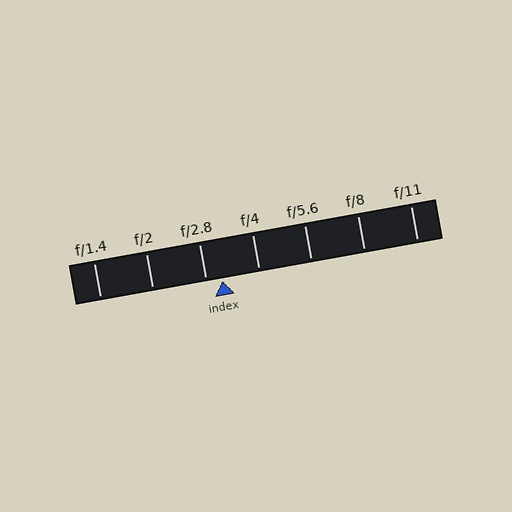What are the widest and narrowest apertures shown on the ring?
The widest aperture shown is f/1.4 and the narrowest is f/11.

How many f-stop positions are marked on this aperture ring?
There are 7 f-stop positions marked.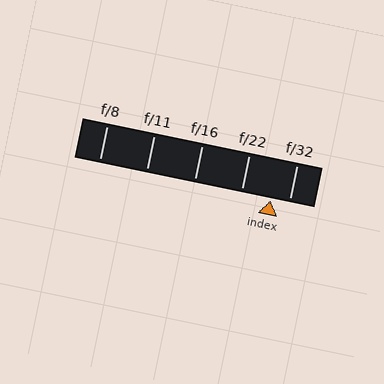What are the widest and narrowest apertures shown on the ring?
The widest aperture shown is f/8 and the narrowest is f/32.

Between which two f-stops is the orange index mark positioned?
The index mark is between f/22 and f/32.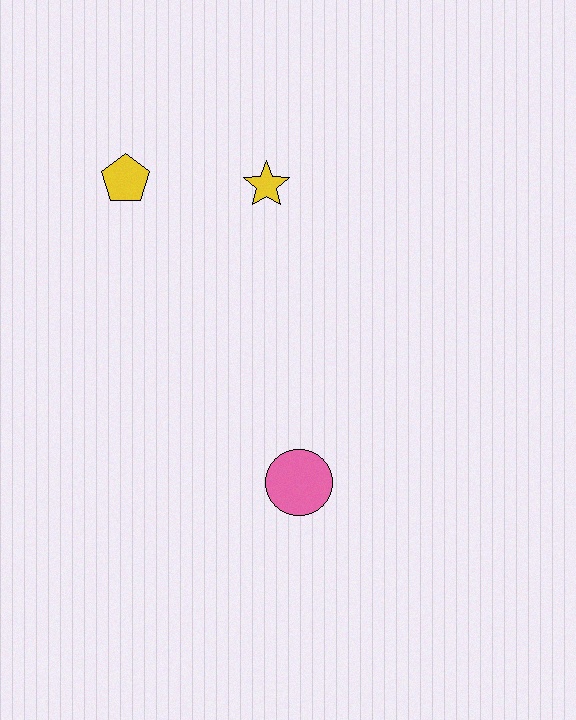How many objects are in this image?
There are 3 objects.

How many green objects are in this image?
There are no green objects.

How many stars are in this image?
There is 1 star.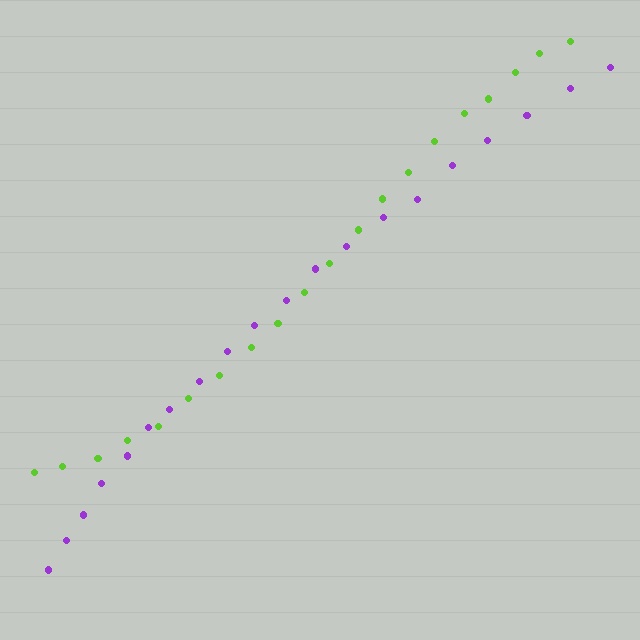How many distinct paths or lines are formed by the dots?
There are 2 distinct paths.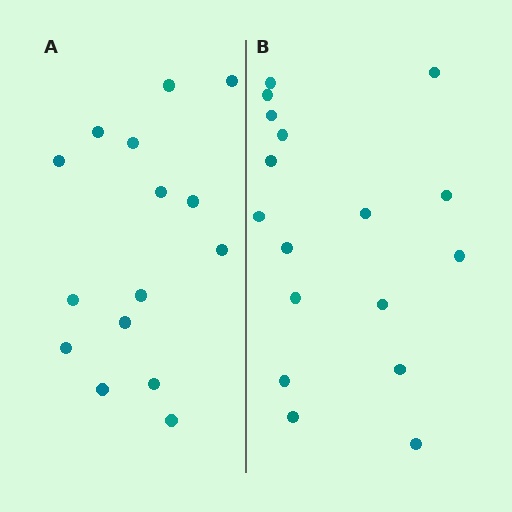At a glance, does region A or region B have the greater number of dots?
Region B (the right region) has more dots.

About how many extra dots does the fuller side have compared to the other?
Region B has just a few more — roughly 2 or 3 more dots than region A.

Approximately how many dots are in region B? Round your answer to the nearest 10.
About 20 dots. (The exact count is 17, which rounds to 20.)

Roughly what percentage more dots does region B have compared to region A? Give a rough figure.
About 15% more.